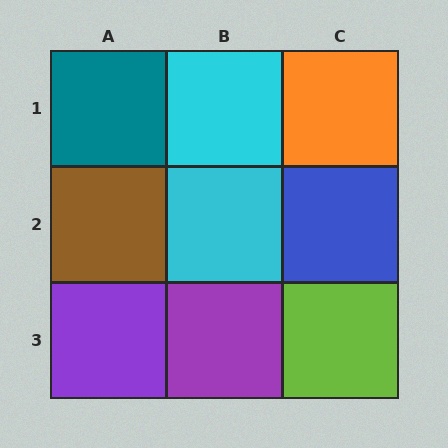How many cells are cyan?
2 cells are cyan.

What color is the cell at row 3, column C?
Lime.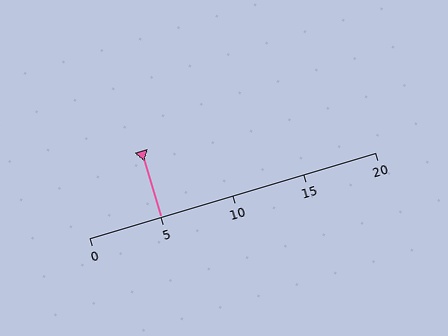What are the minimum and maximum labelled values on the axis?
The axis runs from 0 to 20.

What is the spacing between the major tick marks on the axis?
The major ticks are spaced 5 apart.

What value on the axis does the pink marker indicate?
The marker indicates approximately 5.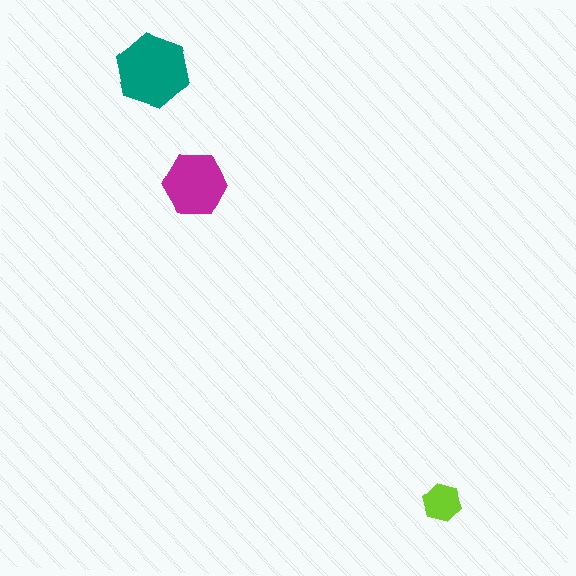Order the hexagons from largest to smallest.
the teal one, the magenta one, the lime one.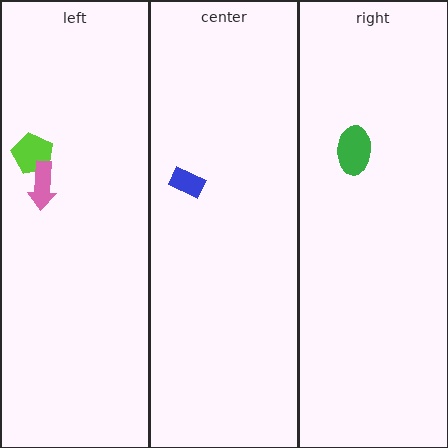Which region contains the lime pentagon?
The left region.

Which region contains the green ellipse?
The right region.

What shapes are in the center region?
The blue rectangle.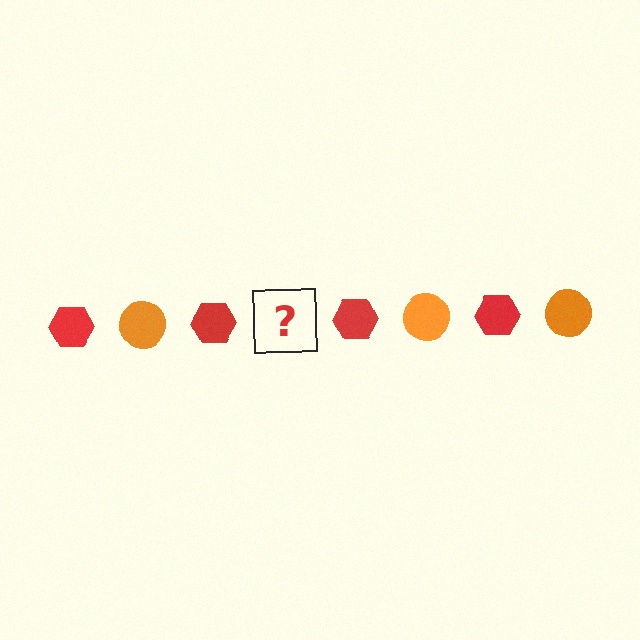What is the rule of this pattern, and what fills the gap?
The rule is that the pattern alternates between red hexagon and orange circle. The gap should be filled with an orange circle.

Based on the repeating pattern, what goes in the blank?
The blank should be an orange circle.